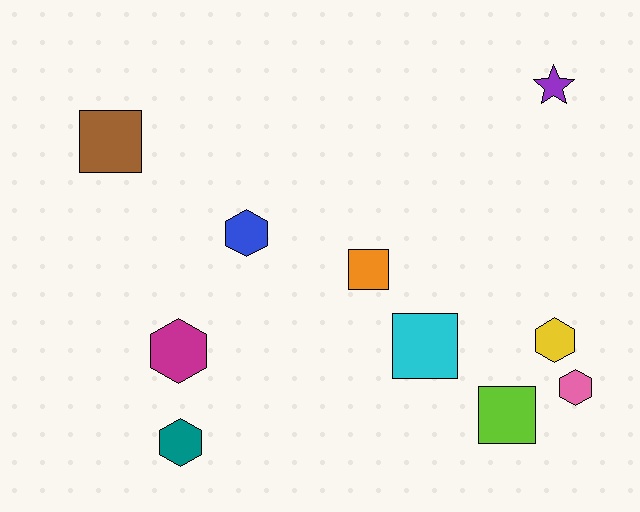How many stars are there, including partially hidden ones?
There is 1 star.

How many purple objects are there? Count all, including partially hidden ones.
There is 1 purple object.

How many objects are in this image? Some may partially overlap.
There are 10 objects.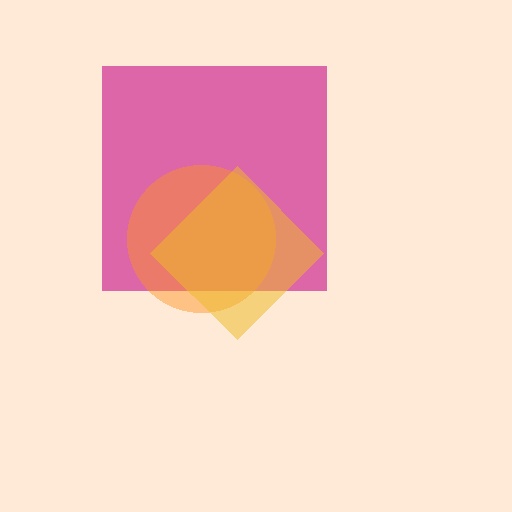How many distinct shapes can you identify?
There are 3 distinct shapes: a magenta square, an orange circle, a yellow diamond.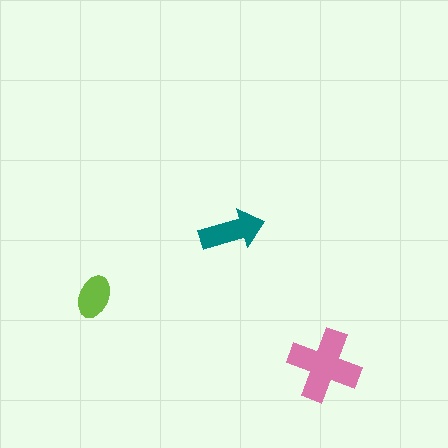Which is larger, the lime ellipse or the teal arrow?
The teal arrow.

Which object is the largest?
The pink cross.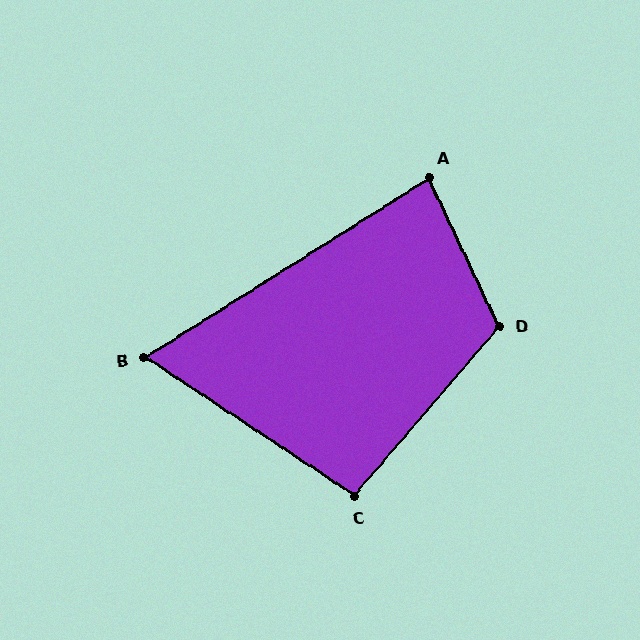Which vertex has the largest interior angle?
D, at approximately 114 degrees.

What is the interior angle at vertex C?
Approximately 97 degrees (obtuse).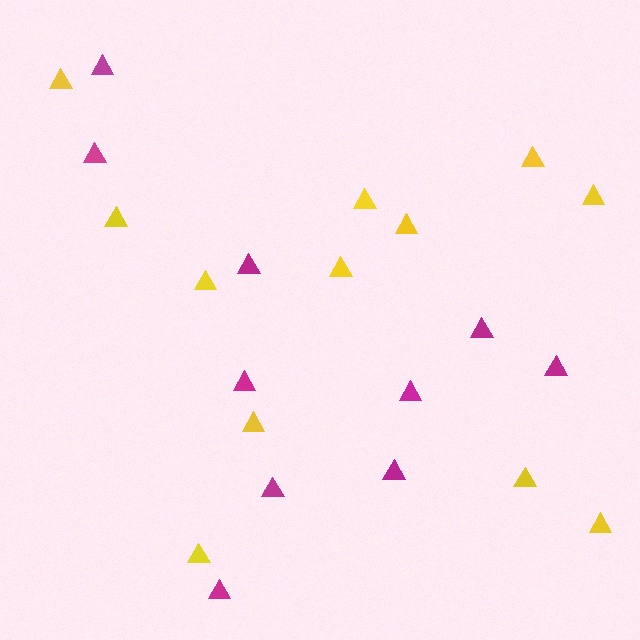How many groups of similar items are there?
There are 2 groups: one group of yellow triangles (12) and one group of magenta triangles (10).